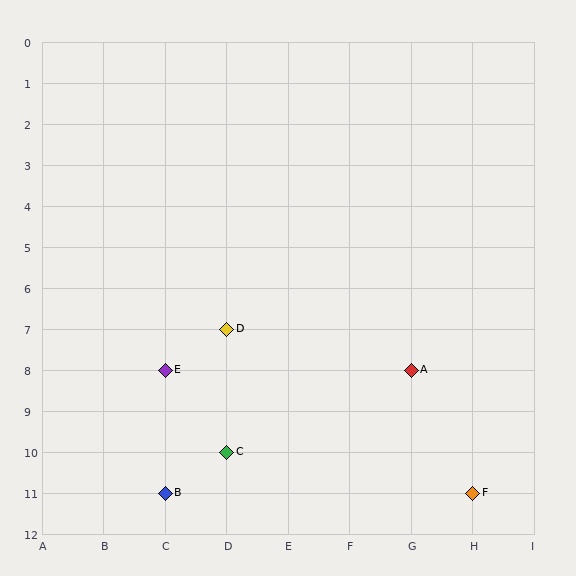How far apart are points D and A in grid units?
Points D and A are 3 columns and 1 row apart (about 3.2 grid units diagonally).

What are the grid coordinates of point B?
Point B is at grid coordinates (C, 11).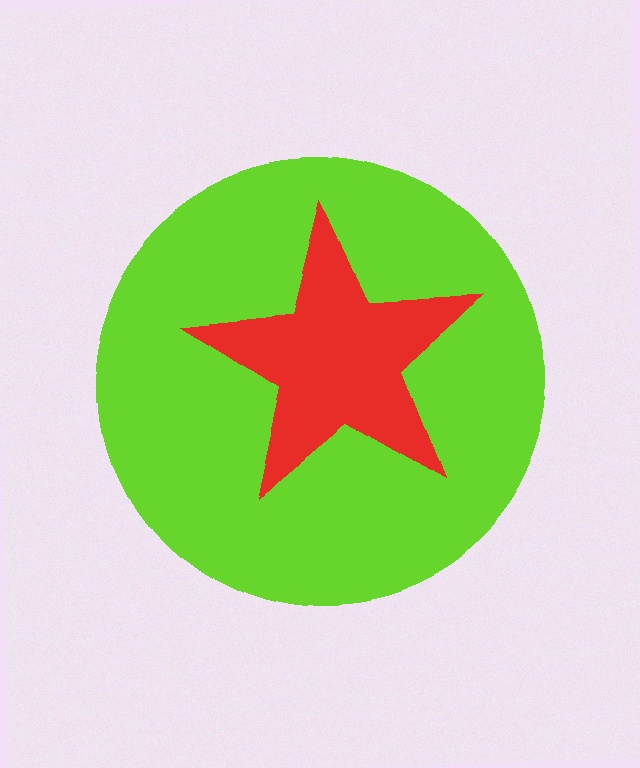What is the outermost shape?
The lime circle.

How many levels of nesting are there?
2.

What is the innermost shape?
The red star.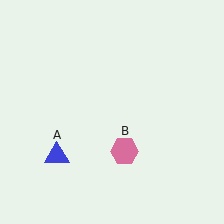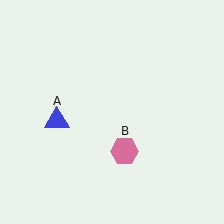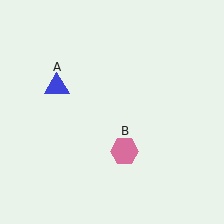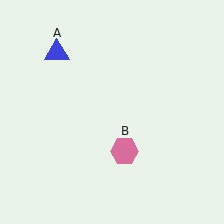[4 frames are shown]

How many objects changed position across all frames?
1 object changed position: blue triangle (object A).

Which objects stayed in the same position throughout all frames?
Pink hexagon (object B) remained stationary.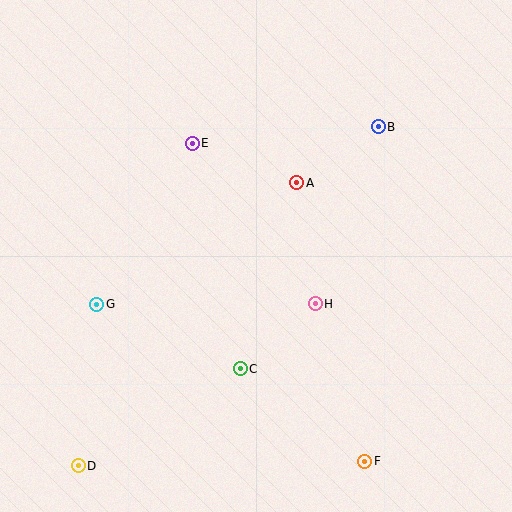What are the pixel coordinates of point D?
Point D is at (78, 466).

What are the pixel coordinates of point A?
Point A is at (297, 183).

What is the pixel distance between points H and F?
The distance between H and F is 165 pixels.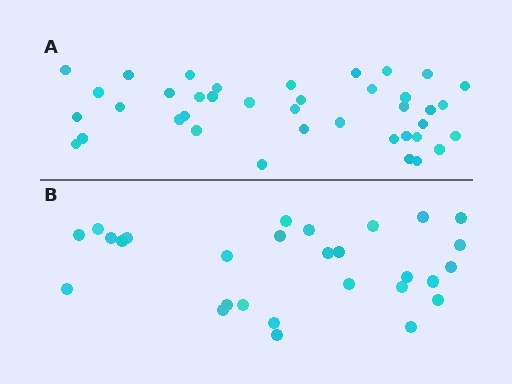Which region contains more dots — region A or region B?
Region A (the top region) has more dots.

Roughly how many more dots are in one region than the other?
Region A has roughly 12 or so more dots than region B.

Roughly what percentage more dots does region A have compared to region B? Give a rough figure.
About 40% more.